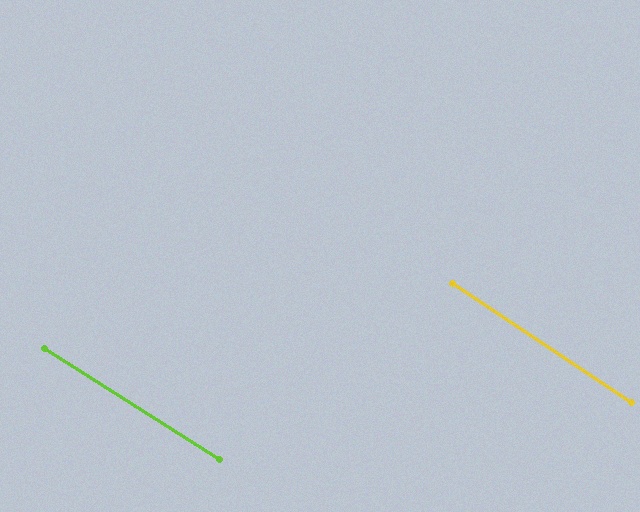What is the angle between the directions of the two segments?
Approximately 1 degree.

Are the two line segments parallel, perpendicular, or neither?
Parallel — their directions differ by only 1.2°.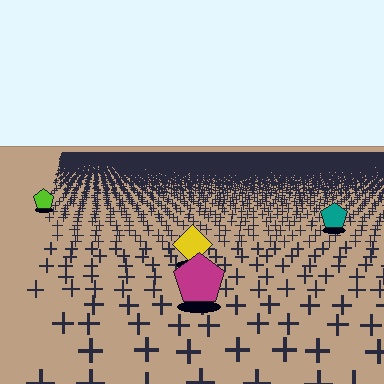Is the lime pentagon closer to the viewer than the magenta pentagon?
No. The magenta pentagon is closer — you can tell from the texture gradient: the ground texture is coarser near it.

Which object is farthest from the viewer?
The lime pentagon is farthest from the viewer. It appears smaller and the ground texture around it is denser.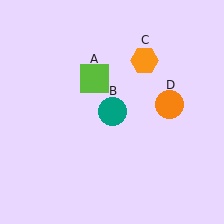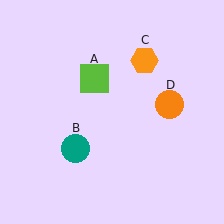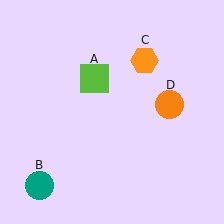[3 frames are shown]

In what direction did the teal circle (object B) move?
The teal circle (object B) moved down and to the left.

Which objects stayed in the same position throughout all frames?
Lime square (object A) and orange hexagon (object C) and orange circle (object D) remained stationary.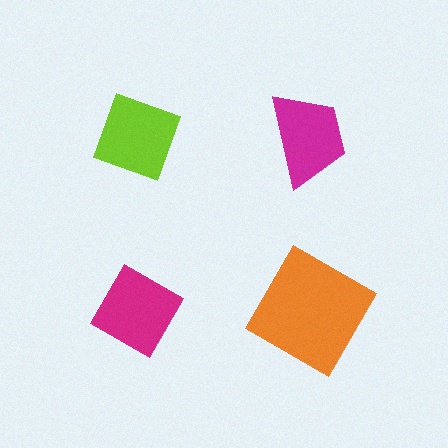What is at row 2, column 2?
An orange diamond.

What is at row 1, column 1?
A lime diamond.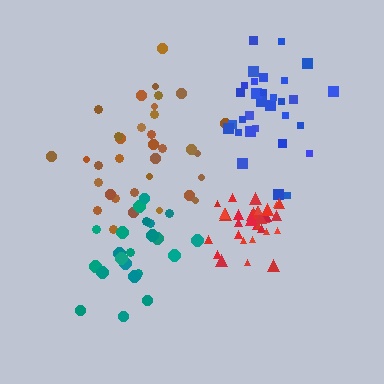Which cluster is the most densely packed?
Red.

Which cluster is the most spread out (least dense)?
Teal.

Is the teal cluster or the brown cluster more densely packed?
Brown.